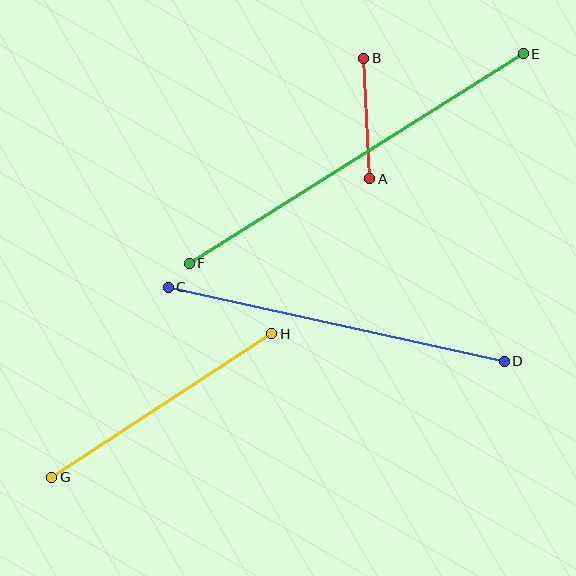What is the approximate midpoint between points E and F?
The midpoint is at approximately (356, 159) pixels.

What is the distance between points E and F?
The distance is approximately 395 pixels.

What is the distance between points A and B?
The distance is approximately 120 pixels.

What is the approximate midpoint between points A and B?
The midpoint is at approximately (367, 119) pixels.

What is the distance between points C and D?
The distance is approximately 344 pixels.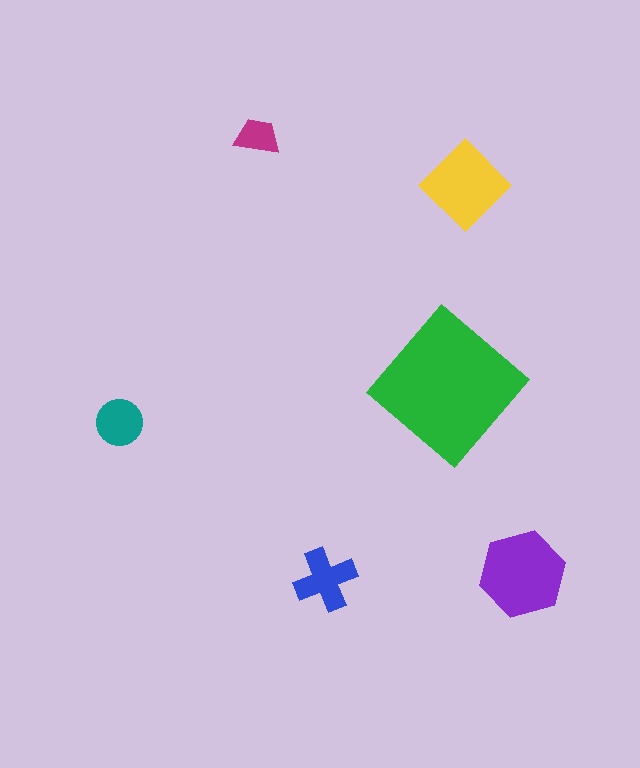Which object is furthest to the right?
The purple hexagon is rightmost.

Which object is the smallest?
The magenta trapezoid.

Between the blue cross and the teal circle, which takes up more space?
The blue cross.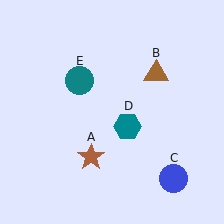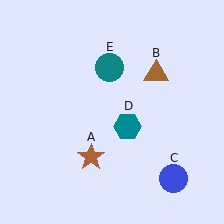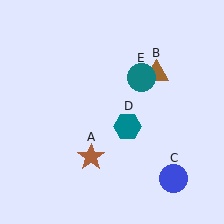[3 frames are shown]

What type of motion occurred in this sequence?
The teal circle (object E) rotated clockwise around the center of the scene.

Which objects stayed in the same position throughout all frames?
Brown star (object A) and brown triangle (object B) and blue circle (object C) and teal hexagon (object D) remained stationary.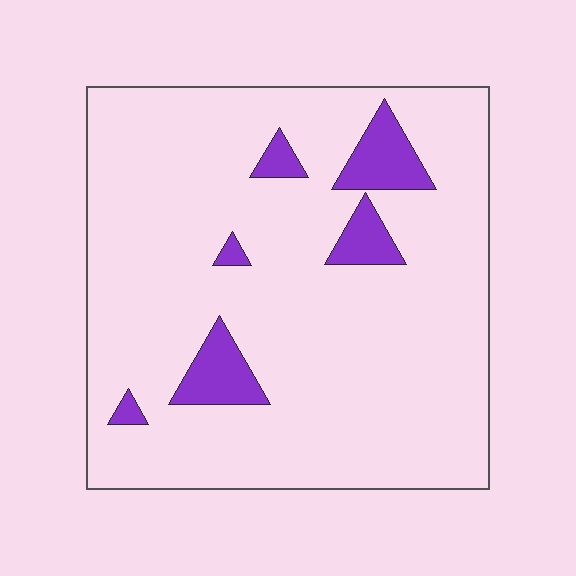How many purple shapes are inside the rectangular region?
6.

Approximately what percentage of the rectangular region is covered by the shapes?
Approximately 10%.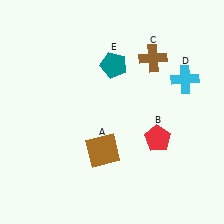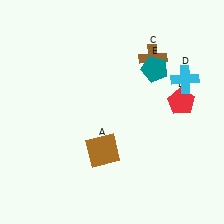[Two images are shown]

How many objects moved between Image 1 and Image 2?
2 objects moved between the two images.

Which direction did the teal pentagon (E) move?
The teal pentagon (E) moved right.